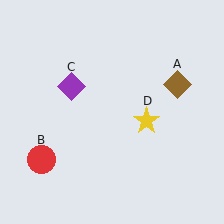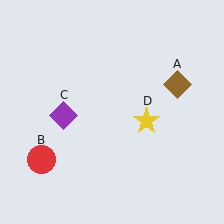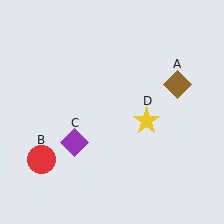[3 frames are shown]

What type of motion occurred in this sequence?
The purple diamond (object C) rotated counterclockwise around the center of the scene.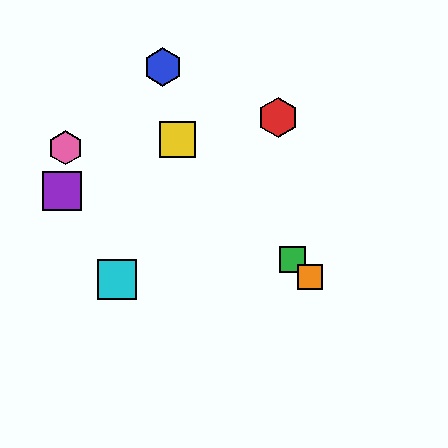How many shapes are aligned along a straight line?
3 shapes (the green square, the yellow square, the orange square) are aligned along a straight line.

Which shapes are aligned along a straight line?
The green square, the yellow square, the orange square are aligned along a straight line.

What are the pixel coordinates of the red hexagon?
The red hexagon is at (278, 117).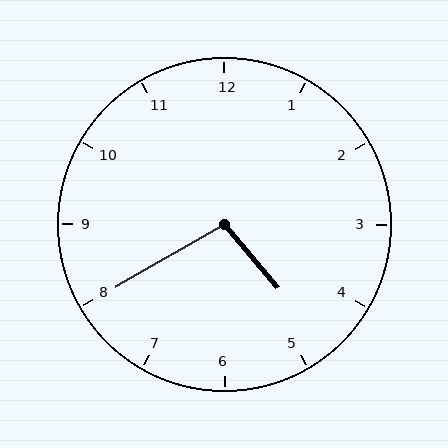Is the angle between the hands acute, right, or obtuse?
It is obtuse.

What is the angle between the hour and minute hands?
Approximately 100 degrees.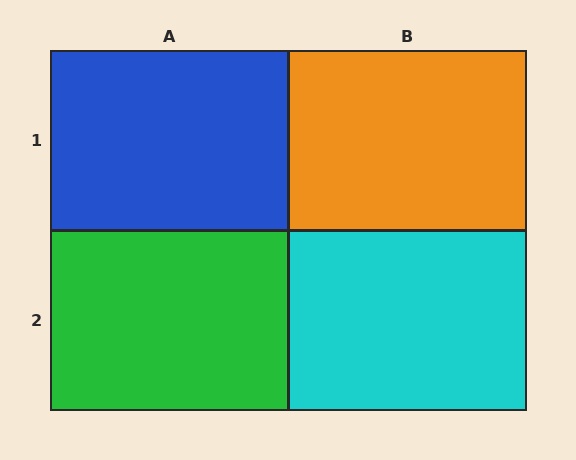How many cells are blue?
1 cell is blue.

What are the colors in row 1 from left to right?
Blue, orange.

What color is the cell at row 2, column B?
Cyan.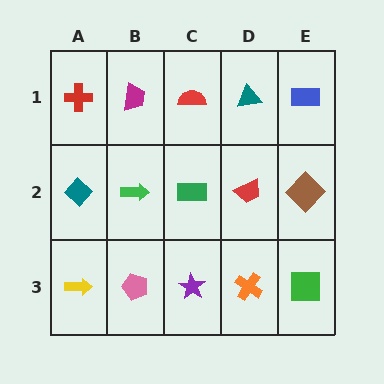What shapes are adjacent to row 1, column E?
A brown diamond (row 2, column E), a teal triangle (row 1, column D).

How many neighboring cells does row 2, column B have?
4.